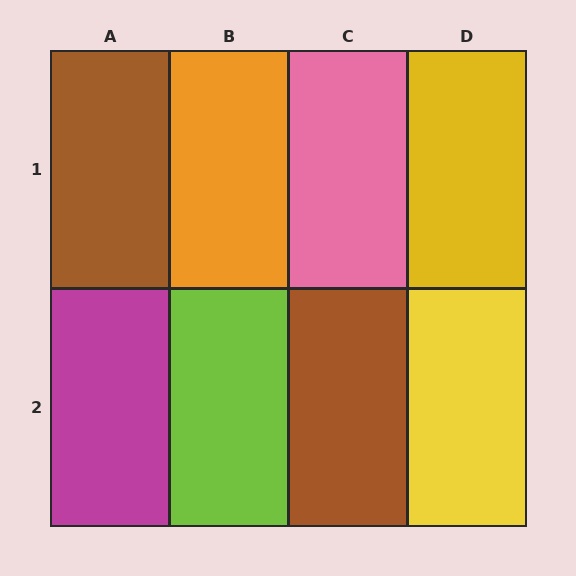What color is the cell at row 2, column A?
Magenta.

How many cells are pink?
1 cell is pink.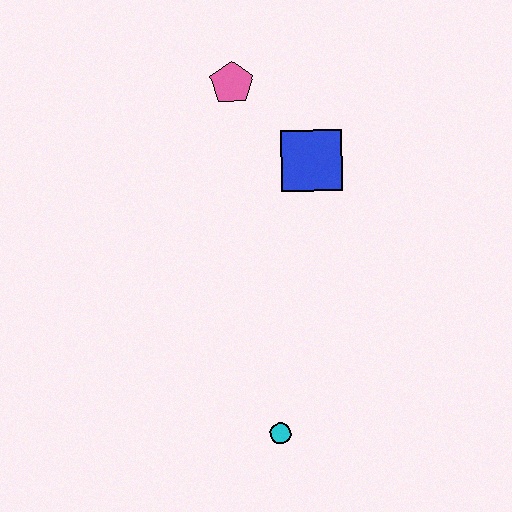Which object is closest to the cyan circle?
The blue square is closest to the cyan circle.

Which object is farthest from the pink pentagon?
The cyan circle is farthest from the pink pentagon.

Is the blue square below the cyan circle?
No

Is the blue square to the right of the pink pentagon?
Yes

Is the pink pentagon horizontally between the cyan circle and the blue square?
No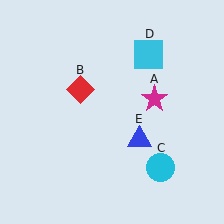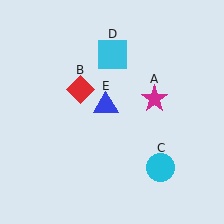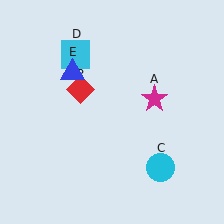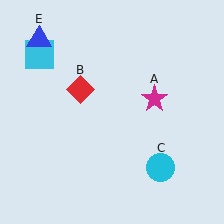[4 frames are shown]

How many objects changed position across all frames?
2 objects changed position: cyan square (object D), blue triangle (object E).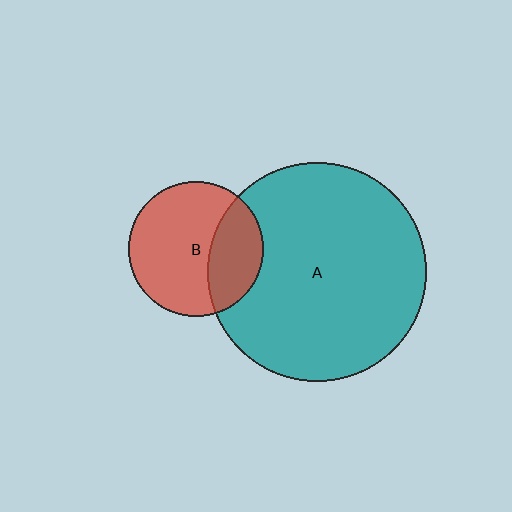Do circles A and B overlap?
Yes.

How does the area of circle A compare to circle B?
Approximately 2.7 times.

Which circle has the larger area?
Circle A (teal).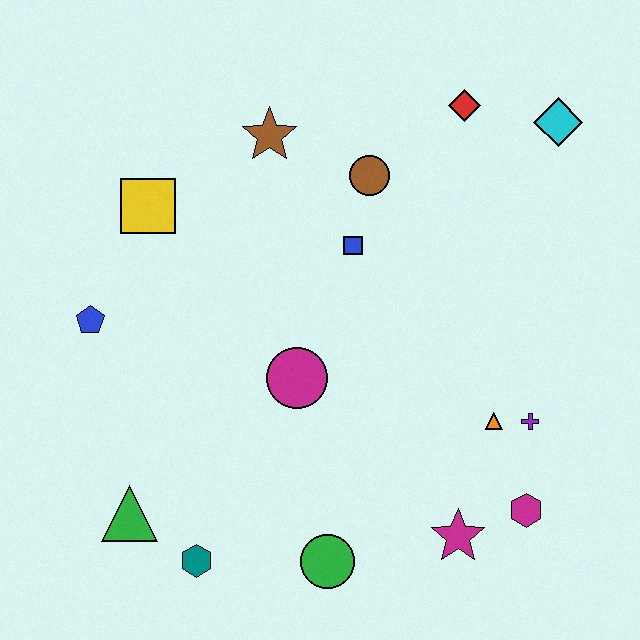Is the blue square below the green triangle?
No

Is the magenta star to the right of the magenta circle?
Yes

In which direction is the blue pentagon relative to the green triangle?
The blue pentagon is above the green triangle.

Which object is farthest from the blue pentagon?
The cyan diamond is farthest from the blue pentagon.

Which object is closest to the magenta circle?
The blue square is closest to the magenta circle.